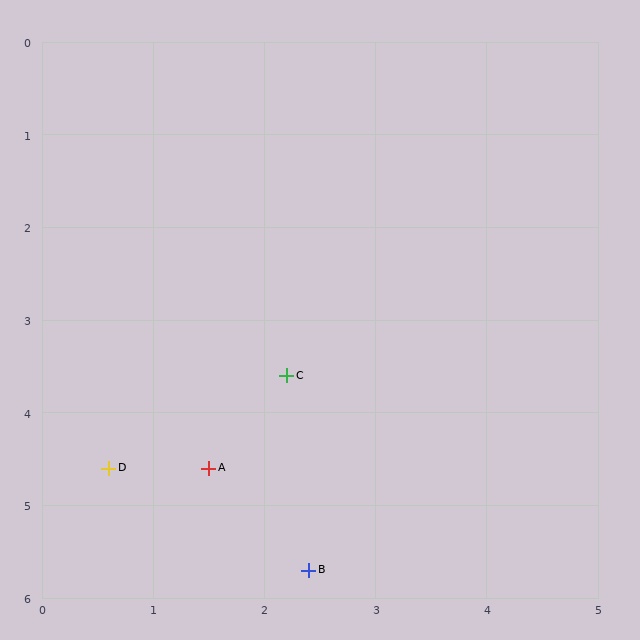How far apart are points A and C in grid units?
Points A and C are about 1.2 grid units apart.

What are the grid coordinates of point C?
Point C is at approximately (2.2, 3.6).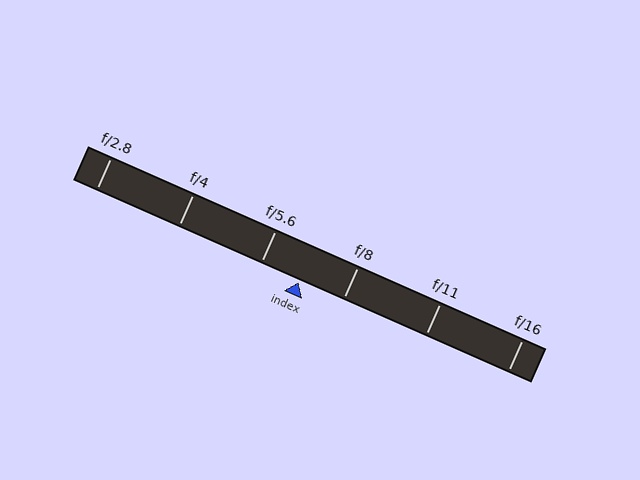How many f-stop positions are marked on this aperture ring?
There are 6 f-stop positions marked.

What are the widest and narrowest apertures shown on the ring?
The widest aperture shown is f/2.8 and the narrowest is f/16.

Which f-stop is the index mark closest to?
The index mark is closest to f/5.6.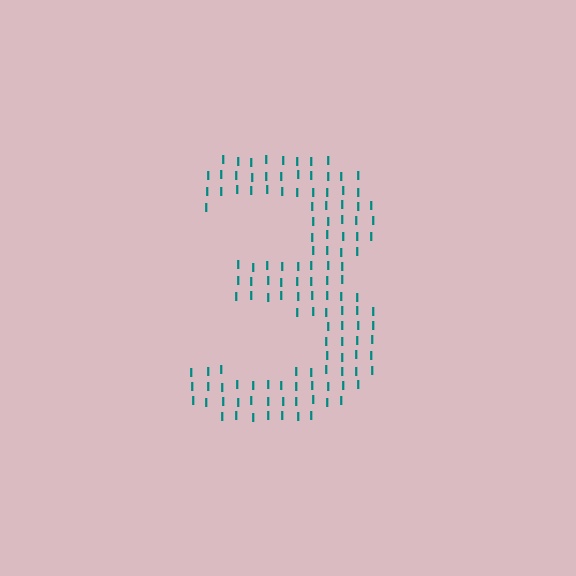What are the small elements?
The small elements are letter I's.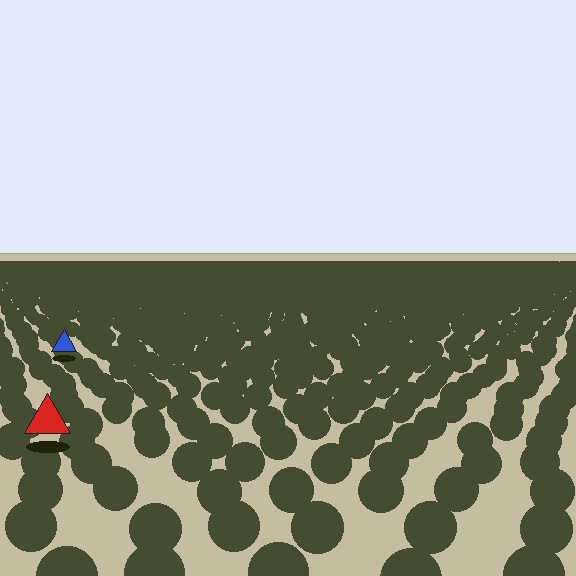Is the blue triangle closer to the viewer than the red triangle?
No. The red triangle is closer — you can tell from the texture gradient: the ground texture is coarser near it.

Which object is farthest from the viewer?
The blue triangle is farthest from the viewer. It appears smaller and the ground texture around it is denser.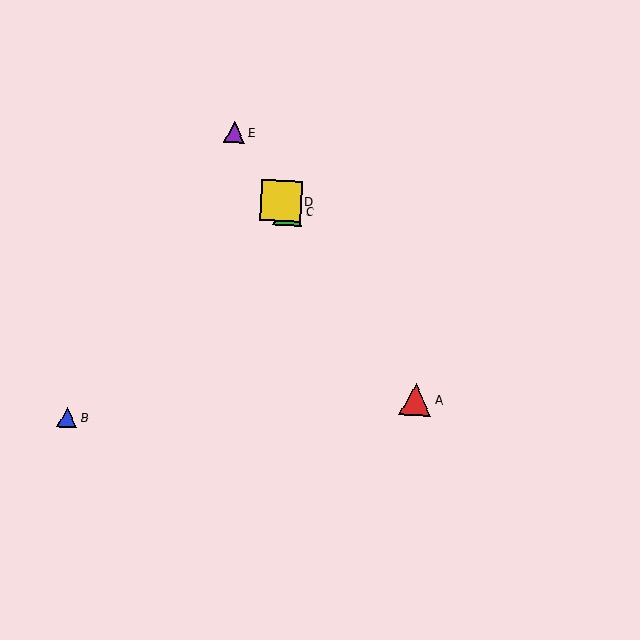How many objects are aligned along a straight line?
4 objects (A, C, D, E) are aligned along a straight line.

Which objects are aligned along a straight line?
Objects A, C, D, E are aligned along a straight line.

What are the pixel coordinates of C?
Object C is at (288, 211).